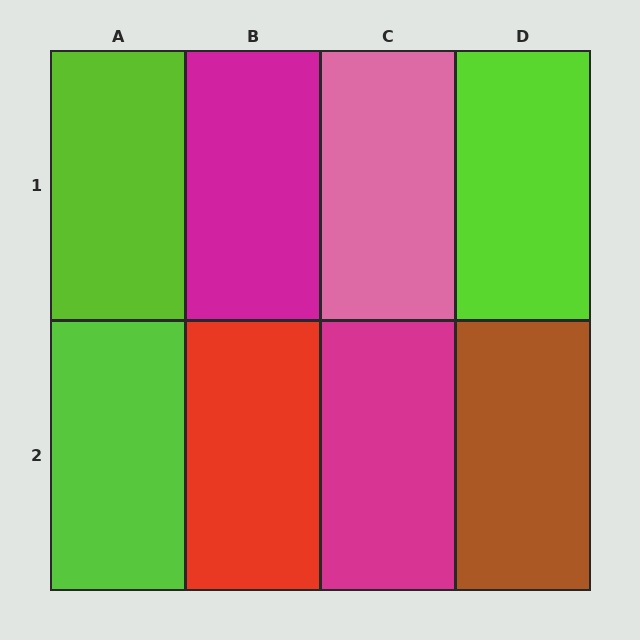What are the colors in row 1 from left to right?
Lime, magenta, pink, lime.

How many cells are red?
1 cell is red.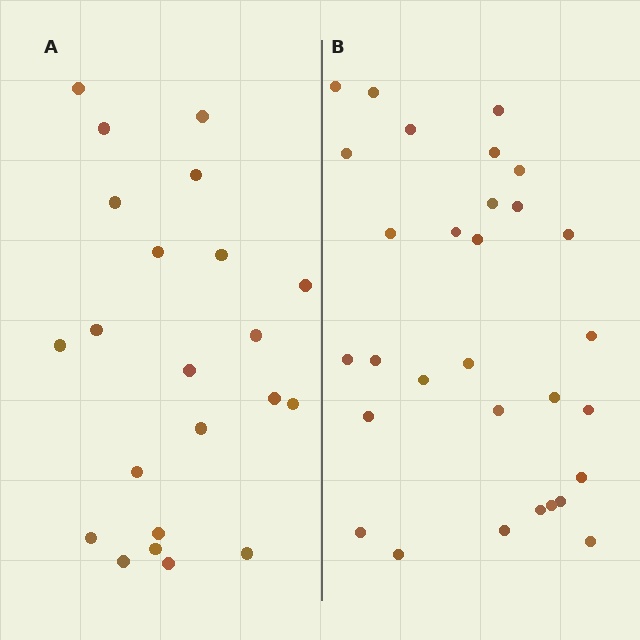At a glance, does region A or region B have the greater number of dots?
Region B (the right region) has more dots.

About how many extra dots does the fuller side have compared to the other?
Region B has roughly 8 or so more dots than region A.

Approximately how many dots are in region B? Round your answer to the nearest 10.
About 30 dots.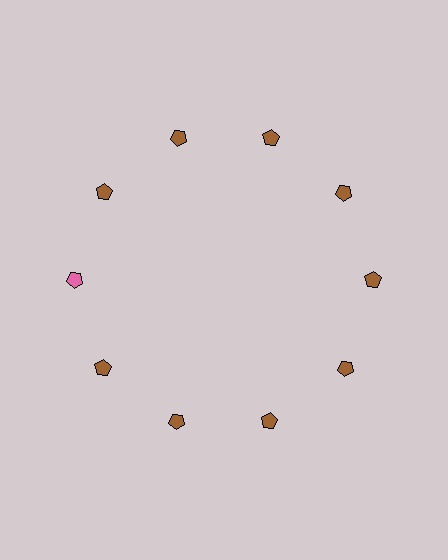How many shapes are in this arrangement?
There are 10 shapes arranged in a ring pattern.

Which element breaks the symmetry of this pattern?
The pink pentagon at roughly the 9 o'clock position breaks the symmetry. All other shapes are brown pentagons.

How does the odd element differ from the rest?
It has a different color: pink instead of brown.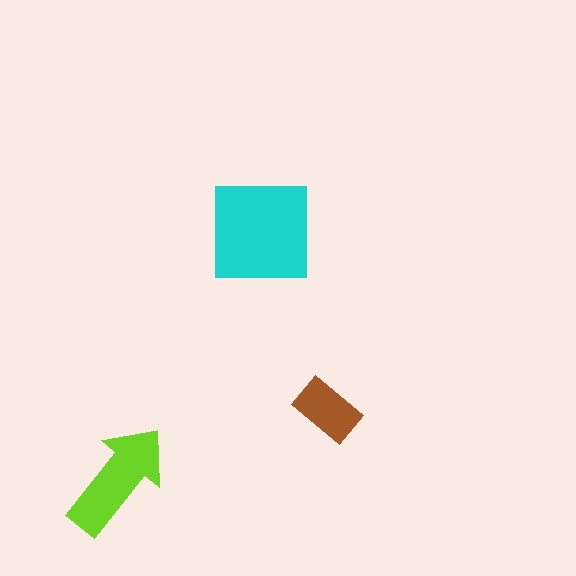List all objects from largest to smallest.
The cyan square, the lime arrow, the brown rectangle.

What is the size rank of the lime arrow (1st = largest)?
2nd.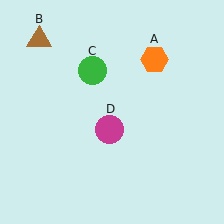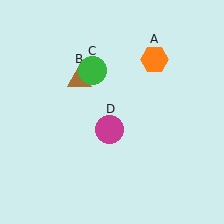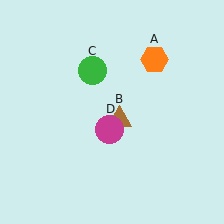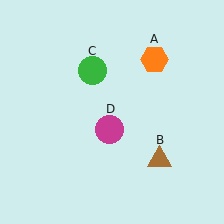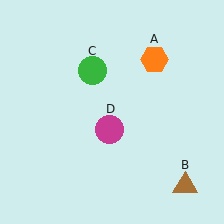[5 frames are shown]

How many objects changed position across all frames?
1 object changed position: brown triangle (object B).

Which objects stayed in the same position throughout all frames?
Orange hexagon (object A) and green circle (object C) and magenta circle (object D) remained stationary.